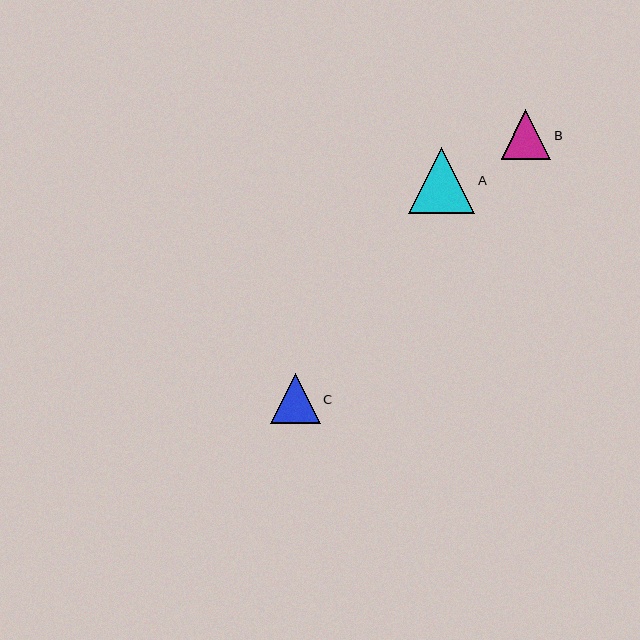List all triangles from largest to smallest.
From largest to smallest: A, C, B.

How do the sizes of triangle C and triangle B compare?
Triangle C and triangle B are approximately the same size.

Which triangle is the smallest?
Triangle B is the smallest with a size of approximately 50 pixels.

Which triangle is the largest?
Triangle A is the largest with a size of approximately 66 pixels.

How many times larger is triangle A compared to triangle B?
Triangle A is approximately 1.3 times the size of triangle B.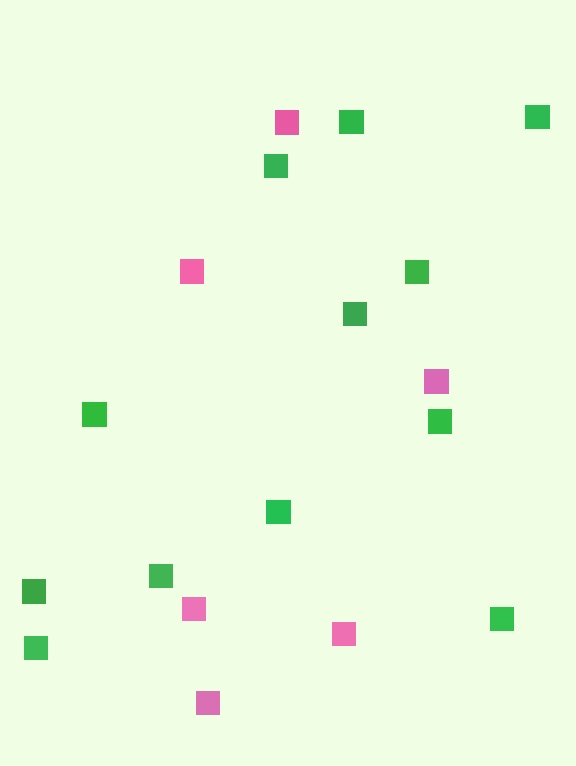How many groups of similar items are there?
There are 2 groups: one group of green squares (12) and one group of pink squares (6).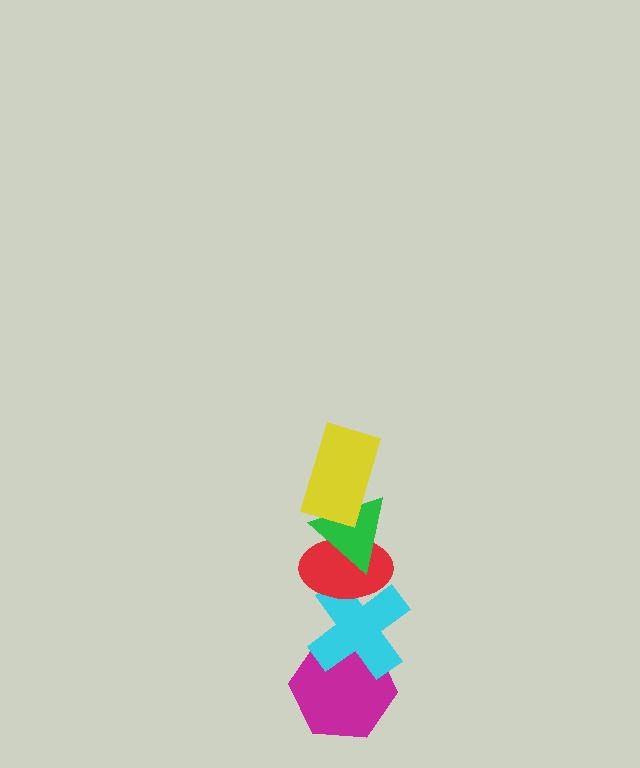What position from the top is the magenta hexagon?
The magenta hexagon is 5th from the top.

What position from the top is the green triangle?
The green triangle is 2nd from the top.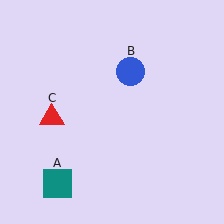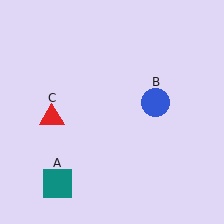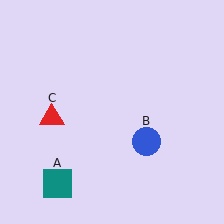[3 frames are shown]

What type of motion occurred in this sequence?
The blue circle (object B) rotated clockwise around the center of the scene.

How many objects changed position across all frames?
1 object changed position: blue circle (object B).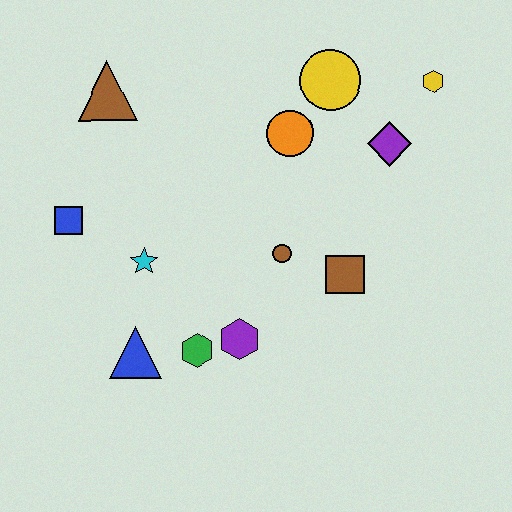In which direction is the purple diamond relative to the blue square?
The purple diamond is to the right of the blue square.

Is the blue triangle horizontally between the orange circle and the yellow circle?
No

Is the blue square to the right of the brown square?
No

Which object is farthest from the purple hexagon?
The yellow hexagon is farthest from the purple hexagon.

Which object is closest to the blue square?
The cyan star is closest to the blue square.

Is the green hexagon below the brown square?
Yes